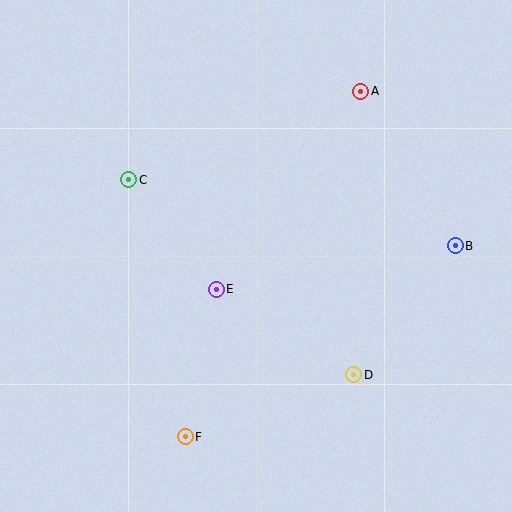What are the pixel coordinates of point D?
Point D is at (354, 375).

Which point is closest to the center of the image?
Point E at (216, 289) is closest to the center.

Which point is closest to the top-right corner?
Point A is closest to the top-right corner.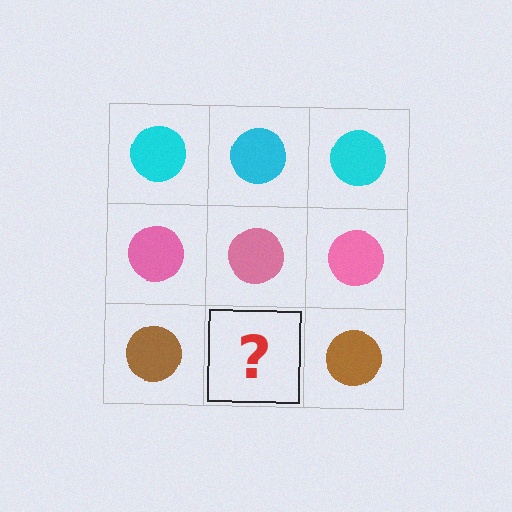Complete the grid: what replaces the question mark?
The question mark should be replaced with a brown circle.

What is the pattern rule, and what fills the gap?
The rule is that each row has a consistent color. The gap should be filled with a brown circle.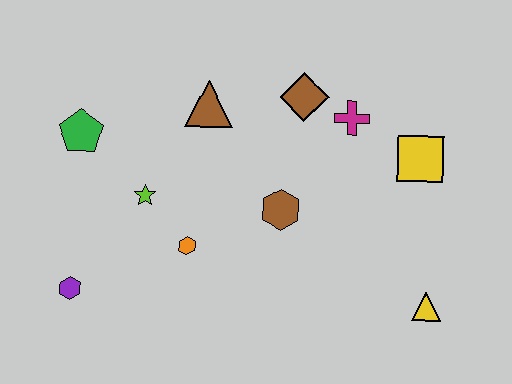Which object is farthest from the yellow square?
The purple hexagon is farthest from the yellow square.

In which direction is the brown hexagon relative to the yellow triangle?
The brown hexagon is to the left of the yellow triangle.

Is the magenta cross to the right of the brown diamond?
Yes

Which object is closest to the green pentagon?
The lime star is closest to the green pentagon.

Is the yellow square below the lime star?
No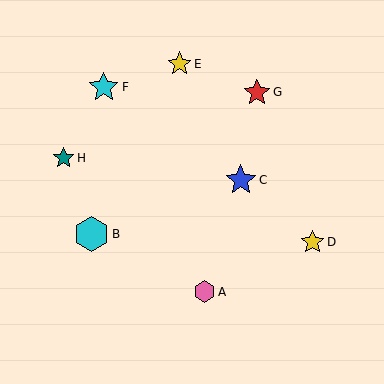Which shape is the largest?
The cyan hexagon (labeled B) is the largest.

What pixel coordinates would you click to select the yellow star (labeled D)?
Click at (313, 242) to select the yellow star D.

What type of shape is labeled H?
Shape H is a teal star.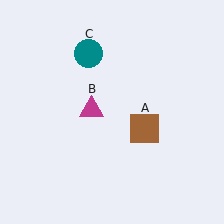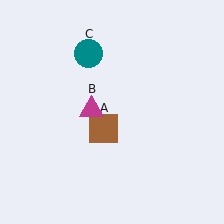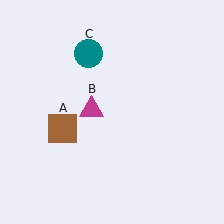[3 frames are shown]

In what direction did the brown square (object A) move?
The brown square (object A) moved left.